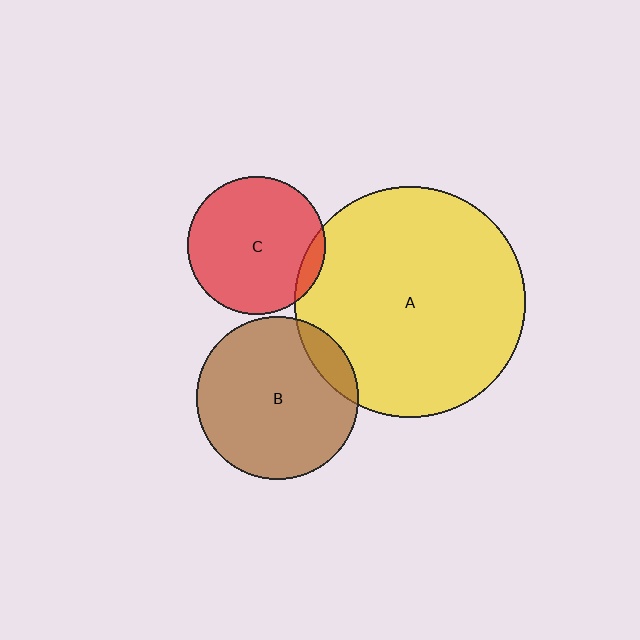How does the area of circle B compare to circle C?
Approximately 1.4 times.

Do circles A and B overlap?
Yes.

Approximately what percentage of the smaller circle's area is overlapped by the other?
Approximately 10%.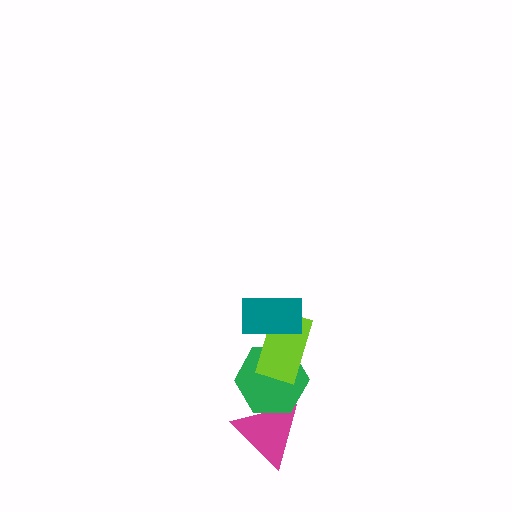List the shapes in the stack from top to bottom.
From top to bottom: the teal rectangle, the lime rectangle, the green hexagon, the magenta triangle.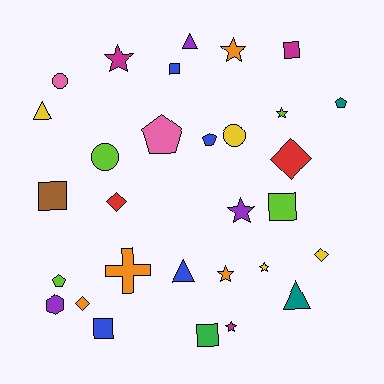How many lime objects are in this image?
There are 4 lime objects.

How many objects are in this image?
There are 30 objects.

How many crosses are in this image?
There is 1 cross.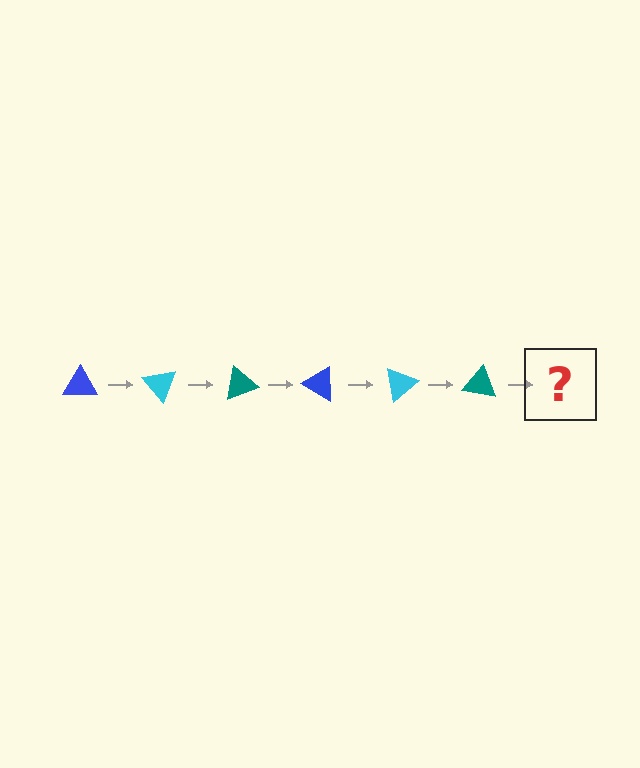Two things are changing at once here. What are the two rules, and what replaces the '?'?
The two rules are that it rotates 50 degrees each step and the color cycles through blue, cyan, and teal. The '?' should be a blue triangle, rotated 300 degrees from the start.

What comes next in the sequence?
The next element should be a blue triangle, rotated 300 degrees from the start.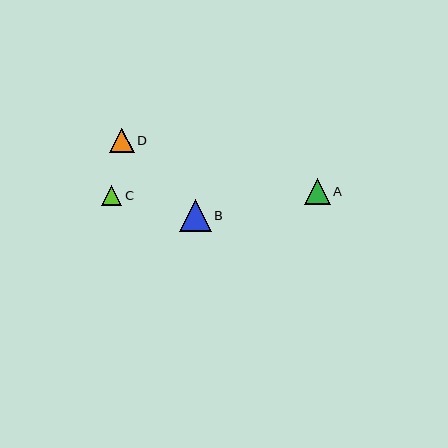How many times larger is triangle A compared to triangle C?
Triangle A is approximately 1.3 times the size of triangle C.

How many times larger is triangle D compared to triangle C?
Triangle D is approximately 1.2 times the size of triangle C.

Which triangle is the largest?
Triangle B is the largest with a size of approximately 32 pixels.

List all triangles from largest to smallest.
From largest to smallest: B, A, D, C.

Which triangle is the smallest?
Triangle C is the smallest with a size of approximately 21 pixels.